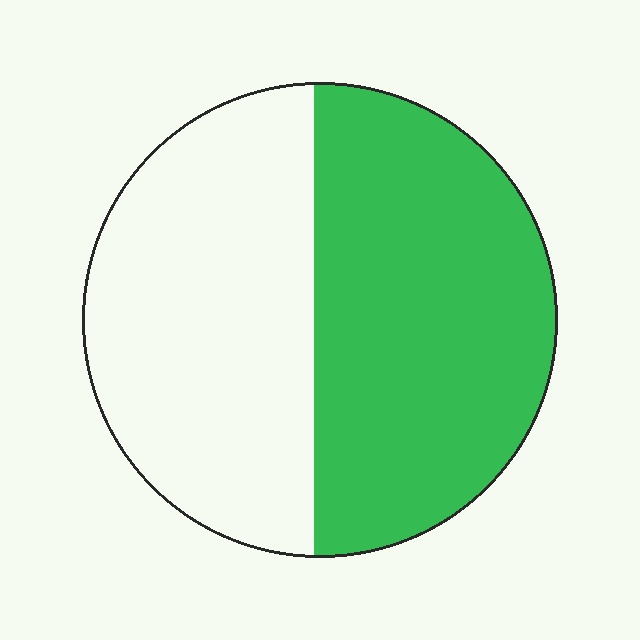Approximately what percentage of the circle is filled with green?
Approximately 50%.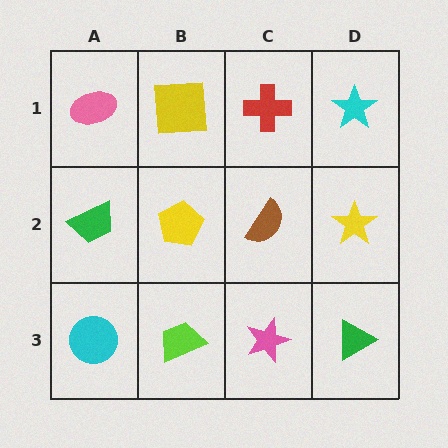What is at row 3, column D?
A green triangle.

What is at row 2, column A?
A green trapezoid.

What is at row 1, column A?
A pink ellipse.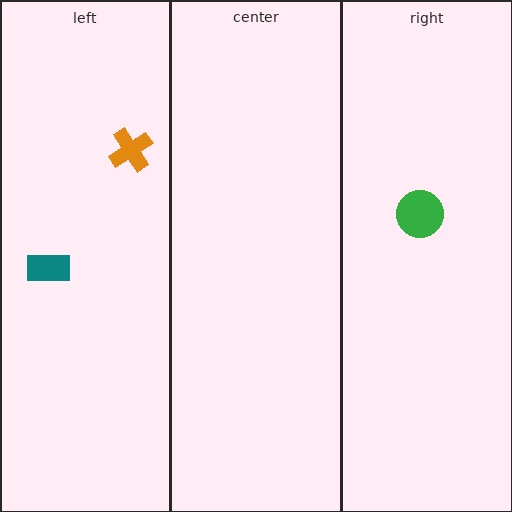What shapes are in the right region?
The green circle.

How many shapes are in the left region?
2.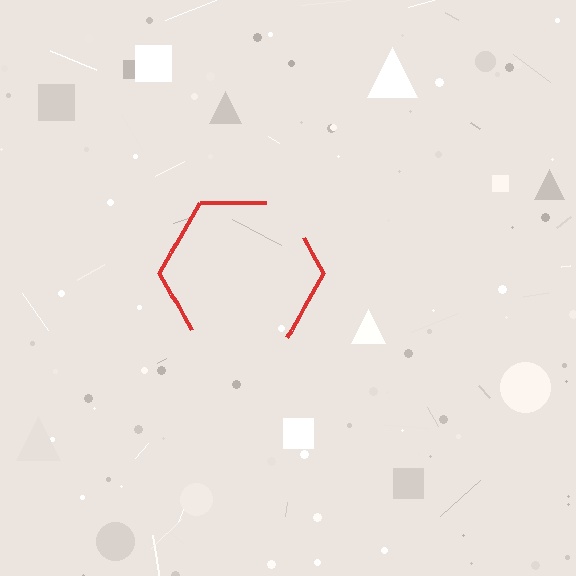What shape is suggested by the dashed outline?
The dashed outline suggests a hexagon.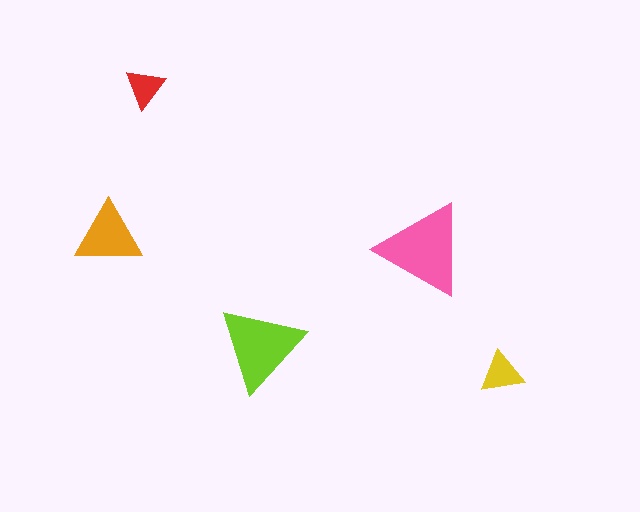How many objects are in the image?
There are 5 objects in the image.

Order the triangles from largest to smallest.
the pink one, the lime one, the orange one, the yellow one, the red one.